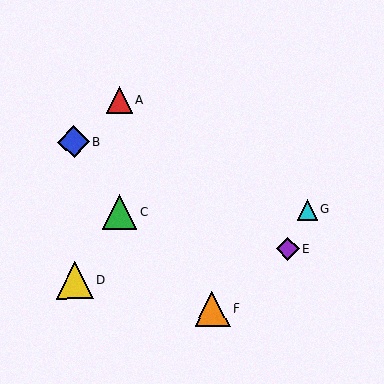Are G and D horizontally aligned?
No, G is at y≈210 and D is at y≈281.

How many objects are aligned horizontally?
2 objects (C, G) are aligned horizontally.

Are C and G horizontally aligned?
Yes, both are at y≈212.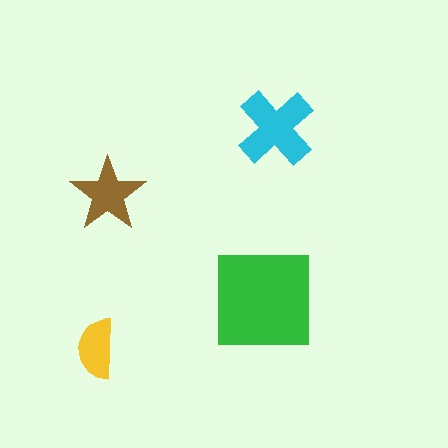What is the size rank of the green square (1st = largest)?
1st.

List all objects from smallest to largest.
The yellow semicircle, the brown star, the cyan cross, the green square.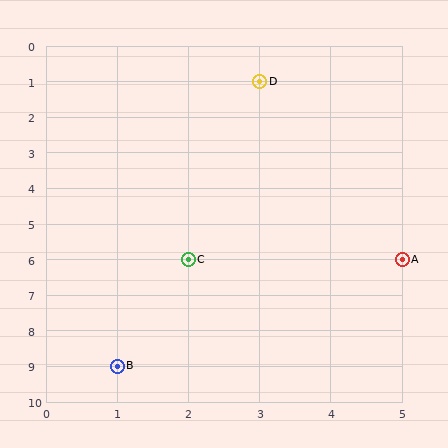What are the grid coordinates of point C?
Point C is at grid coordinates (2, 6).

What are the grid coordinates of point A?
Point A is at grid coordinates (5, 6).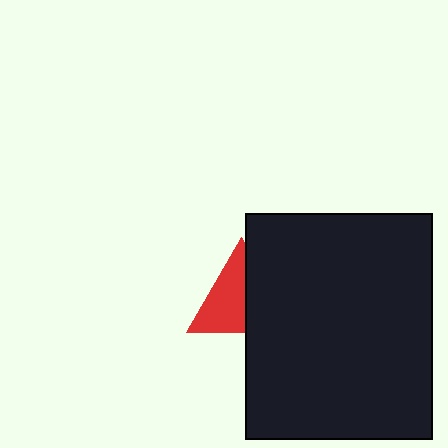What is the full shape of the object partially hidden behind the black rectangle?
The partially hidden object is a red triangle.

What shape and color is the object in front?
The object in front is a black rectangle.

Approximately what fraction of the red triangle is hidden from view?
Roughly 43% of the red triangle is hidden behind the black rectangle.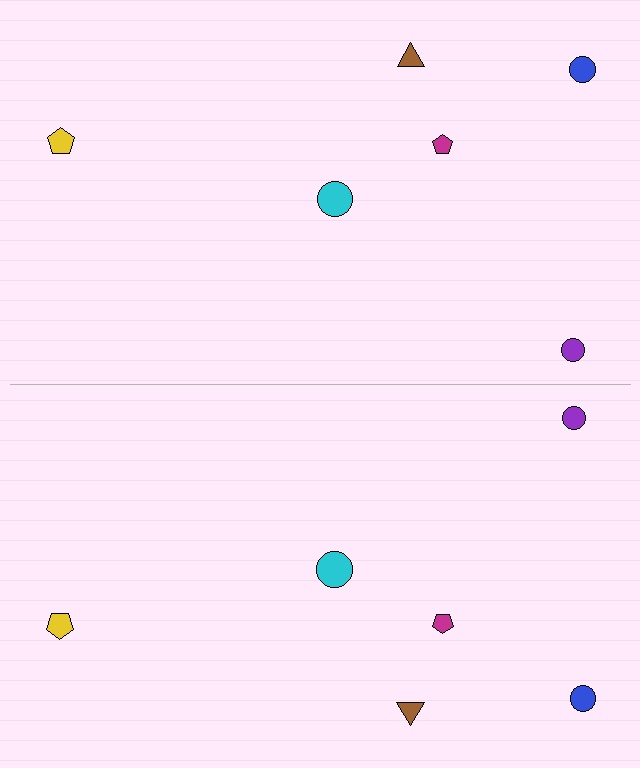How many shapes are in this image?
There are 12 shapes in this image.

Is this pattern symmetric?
Yes, this pattern has bilateral (reflection) symmetry.